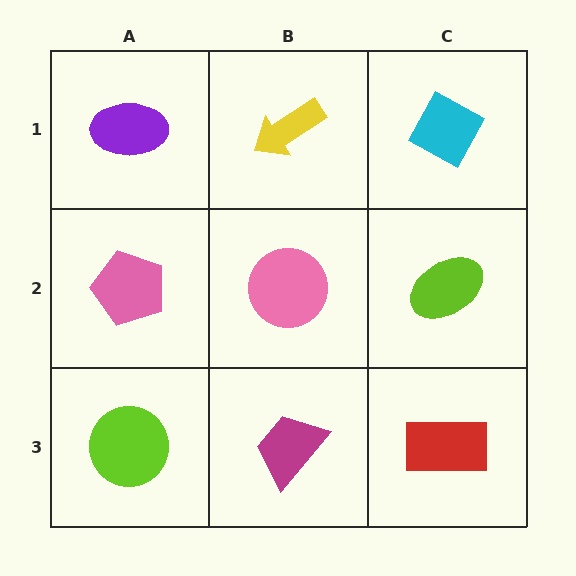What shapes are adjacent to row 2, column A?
A purple ellipse (row 1, column A), a lime circle (row 3, column A), a pink circle (row 2, column B).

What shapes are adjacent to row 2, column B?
A yellow arrow (row 1, column B), a magenta trapezoid (row 3, column B), a pink pentagon (row 2, column A), a lime ellipse (row 2, column C).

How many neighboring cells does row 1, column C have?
2.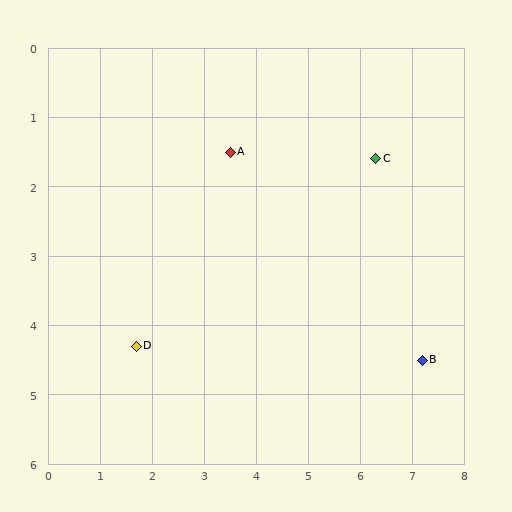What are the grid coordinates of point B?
Point B is at approximately (7.2, 4.5).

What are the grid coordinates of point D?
Point D is at approximately (1.7, 4.3).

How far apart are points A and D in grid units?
Points A and D are about 3.3 grid units apart.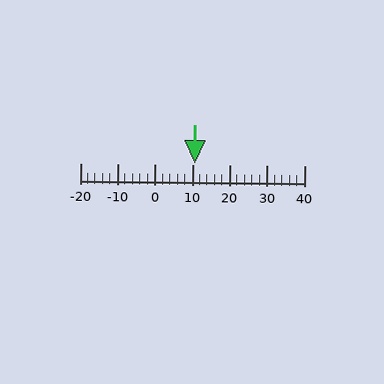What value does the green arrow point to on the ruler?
The green arrow points to approximately 11.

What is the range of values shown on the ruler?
The ruler shows values from -20 to 40.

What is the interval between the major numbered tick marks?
The major tick marks are spaced 10 units apart.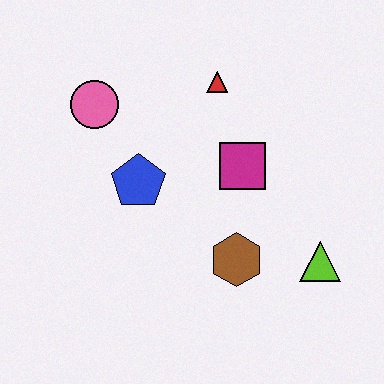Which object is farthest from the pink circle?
The lime triangle is farthest from the pink circle.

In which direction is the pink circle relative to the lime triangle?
The pink circle is to the left of the lime triangle.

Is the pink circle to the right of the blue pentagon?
No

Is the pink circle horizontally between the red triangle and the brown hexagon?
No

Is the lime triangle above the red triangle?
No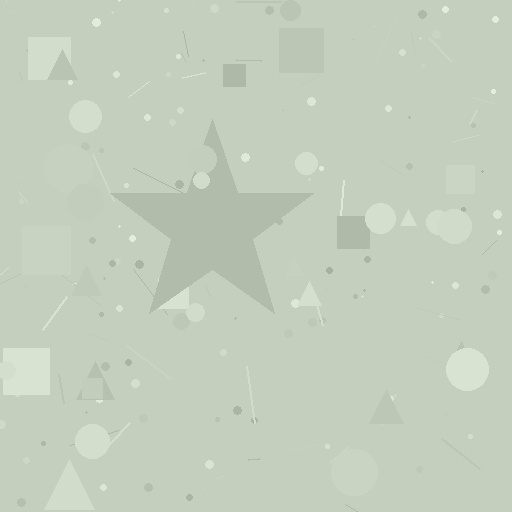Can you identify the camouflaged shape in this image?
The camouflaged shape is a star.